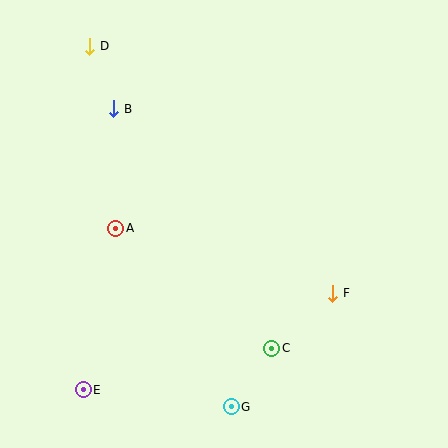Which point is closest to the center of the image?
Point A at (116, 228) is closest to the center.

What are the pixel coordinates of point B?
Point B is at (114, 109).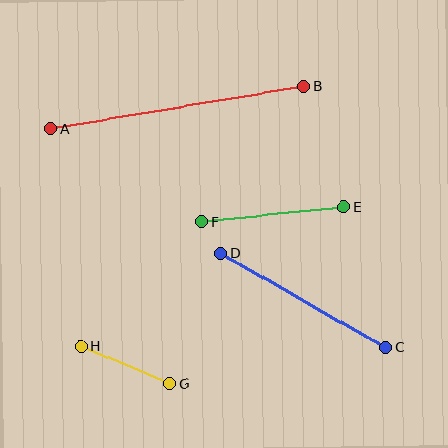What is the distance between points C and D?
The distance is approximately 189 pixels.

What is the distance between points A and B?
The distance is approximately 257 pixels.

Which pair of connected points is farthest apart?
Points A and B are farthest apart.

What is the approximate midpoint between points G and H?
The midpoint is at approximately (125, 365) pixels.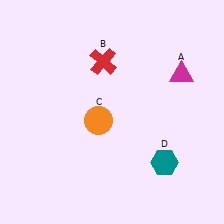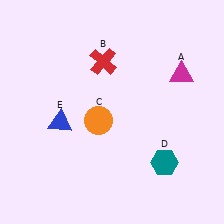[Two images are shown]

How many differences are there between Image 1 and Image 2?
There is 1 difference between the two images.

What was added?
A blue triangle (E) was added in Image 2.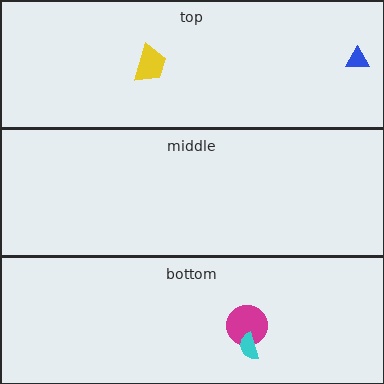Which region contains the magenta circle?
The bottom region.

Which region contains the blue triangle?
The top region.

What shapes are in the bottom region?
The magenta circle, the cyan semicircle.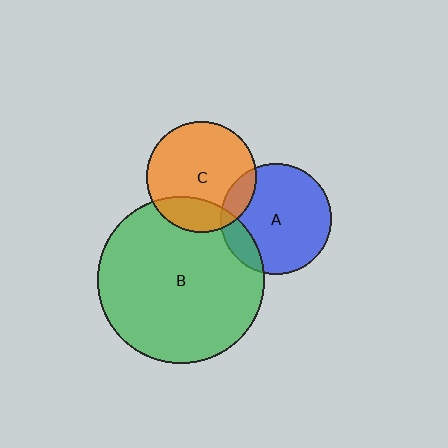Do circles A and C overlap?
Yes.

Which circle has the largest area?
Circle B (green).